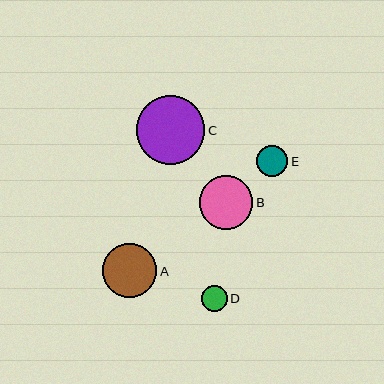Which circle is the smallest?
Circle D is the smallest with a size of approximately 26 pixels.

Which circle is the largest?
Circle C is the largest with a size of approximately 68 pixels.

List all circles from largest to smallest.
From largest to smallest: C, A, B, E, D.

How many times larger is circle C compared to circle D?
Circle C is approximately 2.7 times the size of circle D.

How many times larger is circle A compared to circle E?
Circle A is approximately 1.7 times the size of circle E.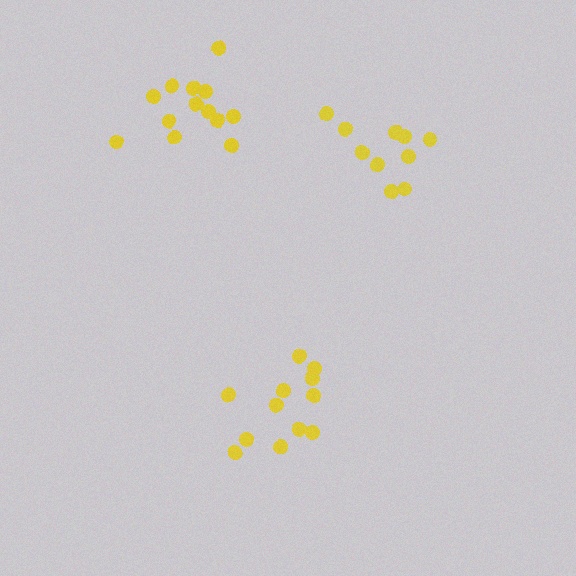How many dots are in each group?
Group 1: 10 dots, Group 2: 12 dots, Group 3: 13 dots (35 total).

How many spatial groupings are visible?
There are 3 spatial groupings.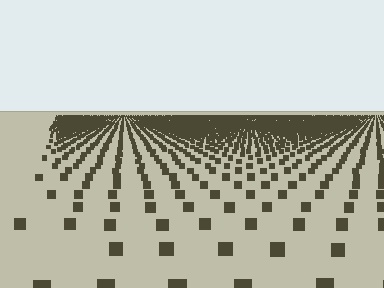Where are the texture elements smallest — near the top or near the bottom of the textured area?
Near the top.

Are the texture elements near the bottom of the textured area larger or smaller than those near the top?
Larger. Near the bottom, elements are closer to the viewer and appear at a bigger on-screen size.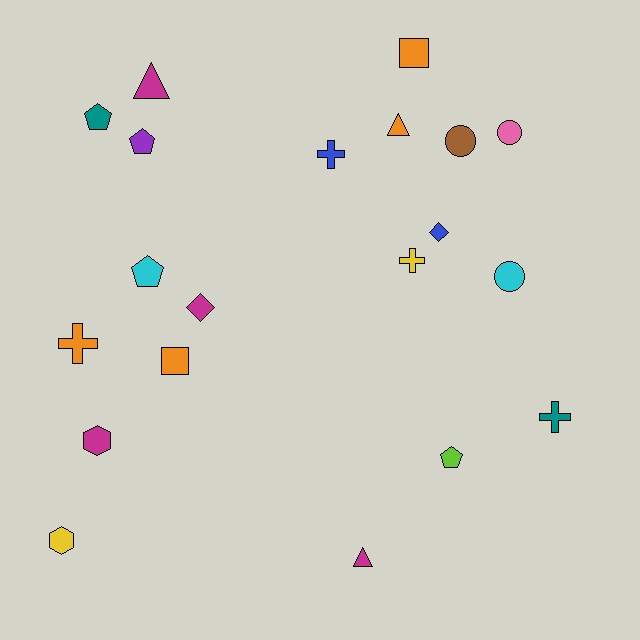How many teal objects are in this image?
There are 2 teal objects.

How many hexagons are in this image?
There are 2 hexagons.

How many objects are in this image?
There are 20 objects.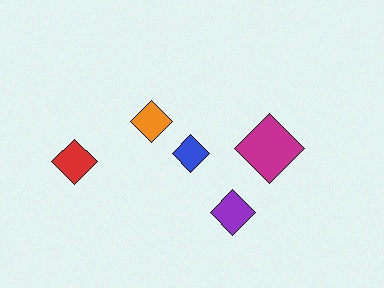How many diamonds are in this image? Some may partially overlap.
There are 5 diamonds.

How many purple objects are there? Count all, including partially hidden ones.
There is 1 purple object.